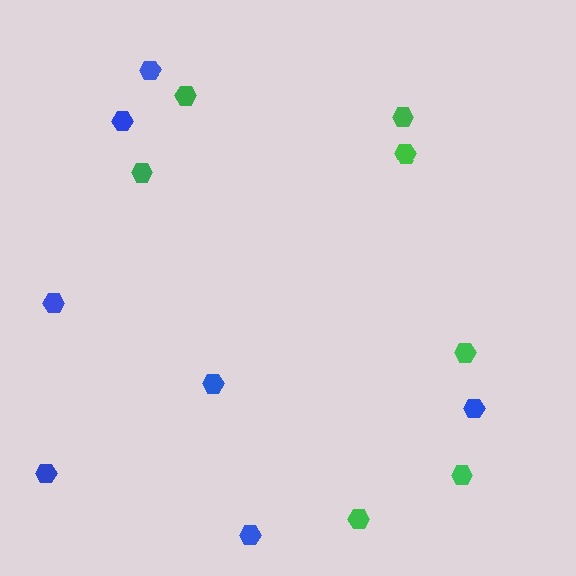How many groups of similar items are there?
There are 2 groups: one group of blue hexagons (7) and one group of green hexagons (7).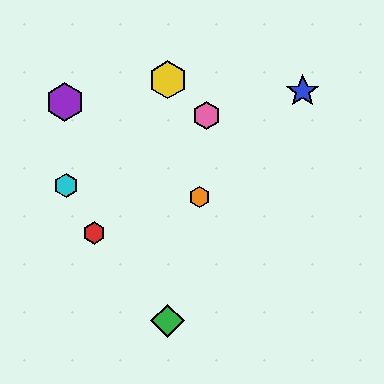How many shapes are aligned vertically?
2 shapes (the green diamond, the yellow hexagon) are aligned vertically.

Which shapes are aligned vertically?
The green diamond, the yellow hexagon are aligned vertically.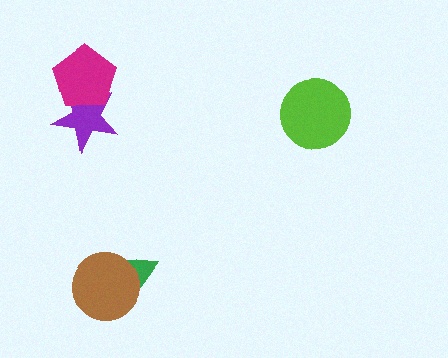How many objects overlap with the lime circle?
0 objects overlap with the lime circle.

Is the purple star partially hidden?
Yes, it is partially covered by another shape.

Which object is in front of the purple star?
The magenta pentagon is in front of the purple star.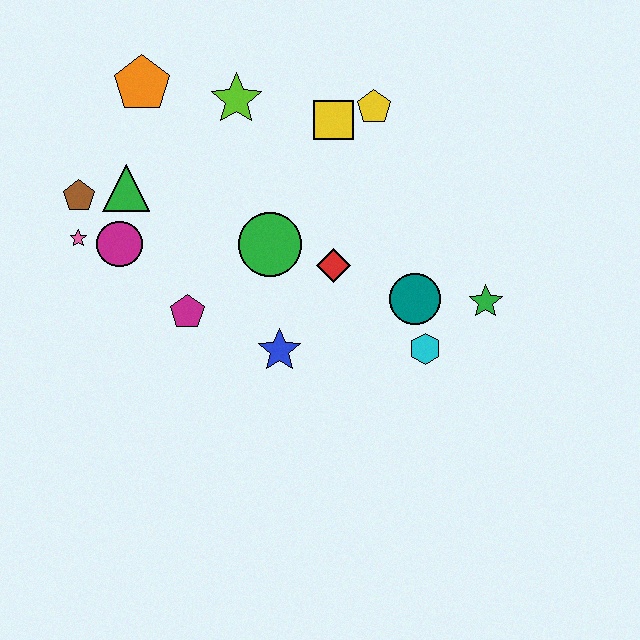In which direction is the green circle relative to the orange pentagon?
The green circle is below the orange pentagon.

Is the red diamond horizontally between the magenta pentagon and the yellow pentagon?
Yes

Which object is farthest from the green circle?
The green star is farthest from the green circle.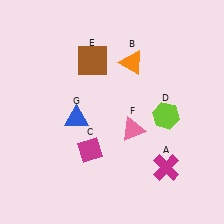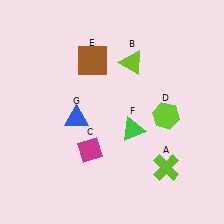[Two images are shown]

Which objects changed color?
A changed from magenta to lime. B changed from orange to lime. F changed from pink to green.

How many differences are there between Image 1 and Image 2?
There are 3 differences between the two images.